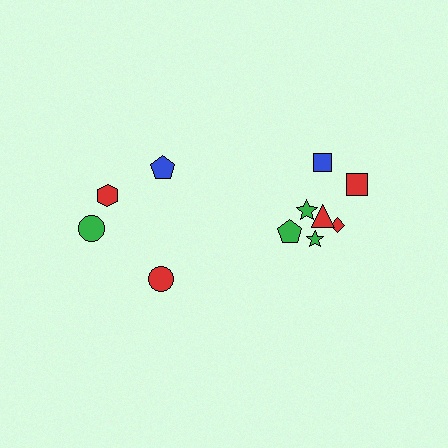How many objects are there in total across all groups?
There are 11 objects.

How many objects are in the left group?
There are 4 objects.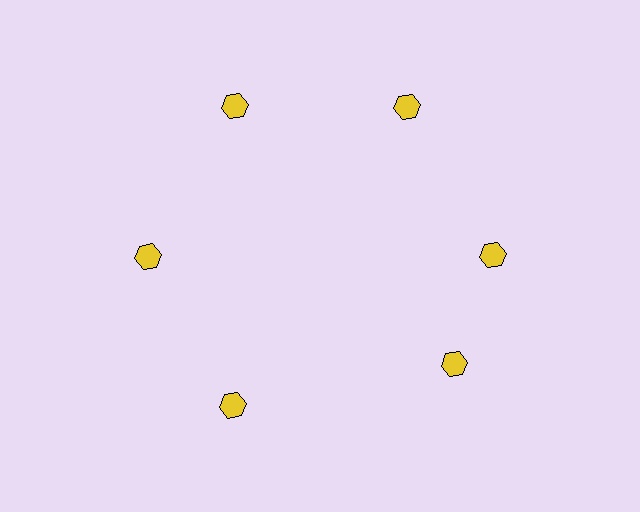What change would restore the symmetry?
The symmetry would be restored by rotating it back into even spacing with its neighbors so that all 6 hexagons sit at equal angles and equal distance from the center.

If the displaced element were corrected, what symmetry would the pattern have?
It would have 6-fold rotational symmetry — the pattern would map onto itself every 60 degrees.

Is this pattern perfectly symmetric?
No. The 6 yellow hexagons are arranged in a ring, but one element near the 5 o'clock position is rotated out of alignment along the ring, breaking the 6-fold rotational symmetry.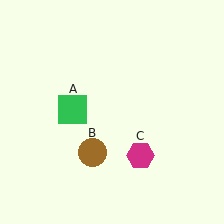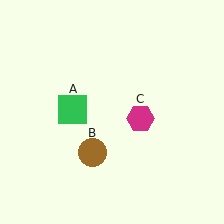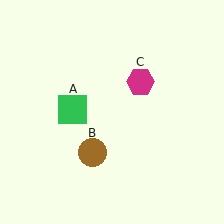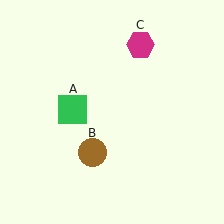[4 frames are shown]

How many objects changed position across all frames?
1 object changed position: magenta hexagon (object C).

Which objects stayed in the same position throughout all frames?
Green square (object A) and brown circle (object B) remained stationary.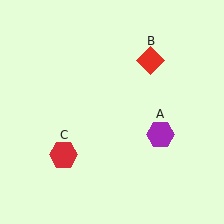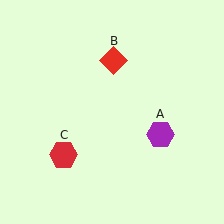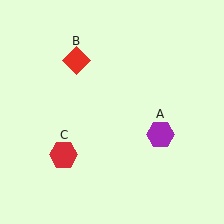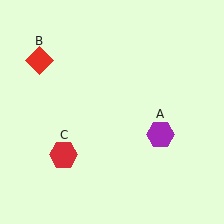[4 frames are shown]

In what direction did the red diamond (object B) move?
The red diamond (object B) moved left.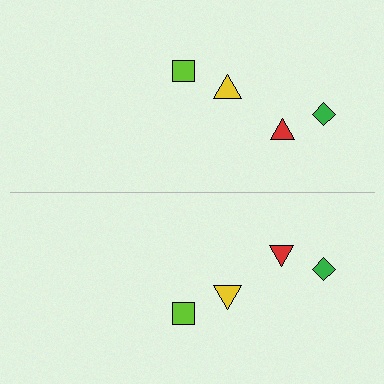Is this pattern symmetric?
Yes, this pattern has bilateral (reflection) symmetry.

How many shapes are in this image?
There are 8 shapes in this image.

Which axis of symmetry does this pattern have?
The pattern has a horizontal axis of symmetry running through the center of the image.